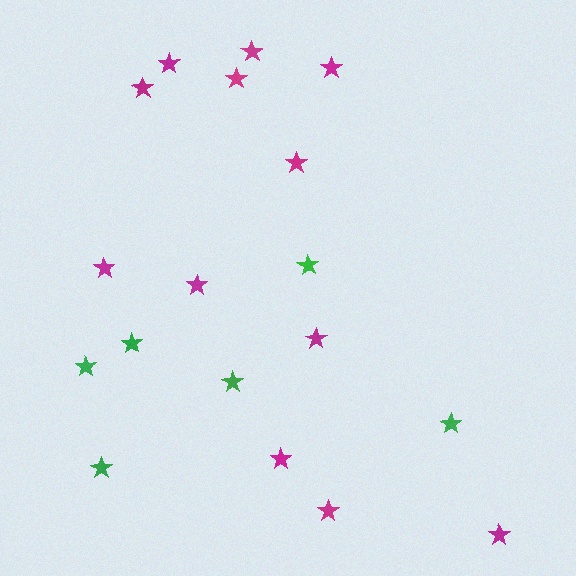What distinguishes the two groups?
There are 2 groups: one group of magenta stars (12) and one group of green stars (6).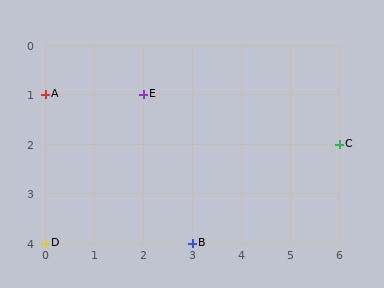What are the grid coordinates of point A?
Point A is at grid coordinates (0, 1).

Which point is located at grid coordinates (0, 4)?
Point D is at (0, 4).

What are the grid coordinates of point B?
Point B is at grid coordinates (3, 4).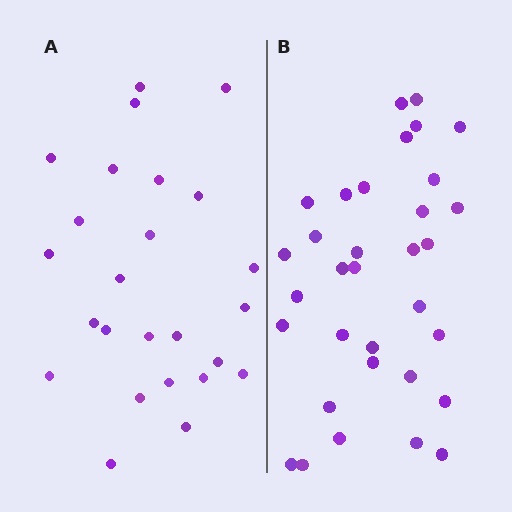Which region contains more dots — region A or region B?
Region B (the right region) has more dots.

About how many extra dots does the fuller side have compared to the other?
Region B has roughly 8 or so more dots than region A.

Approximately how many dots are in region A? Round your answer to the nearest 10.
About 20 dots. (The exact count is 25, which rounds to 20.)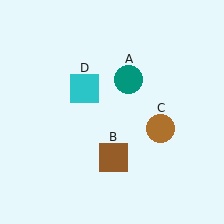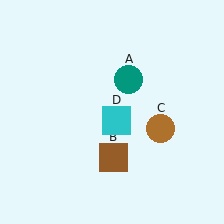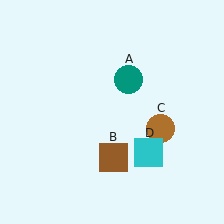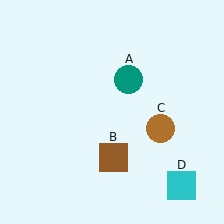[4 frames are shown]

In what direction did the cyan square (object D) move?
The cyan square (object D) moved down and to the right.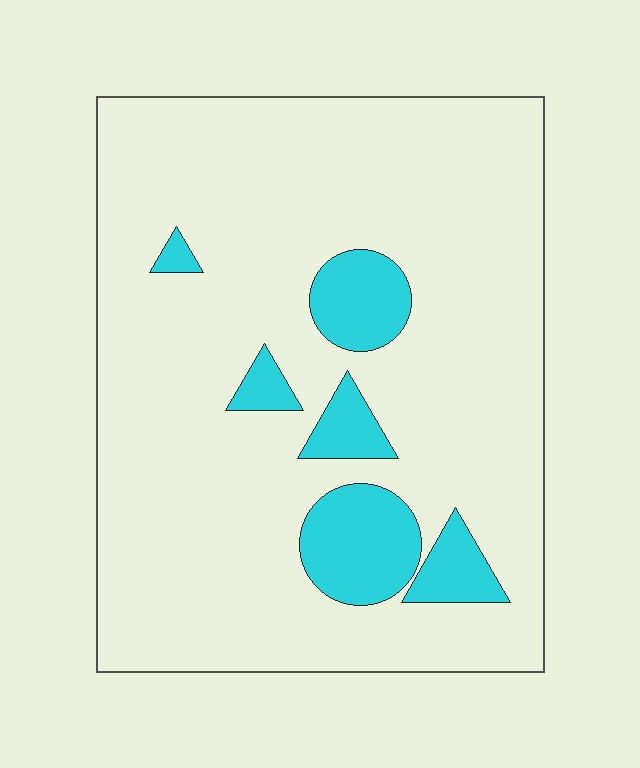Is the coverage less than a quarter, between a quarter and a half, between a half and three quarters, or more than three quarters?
Less than a quarter.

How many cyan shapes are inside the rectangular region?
6.